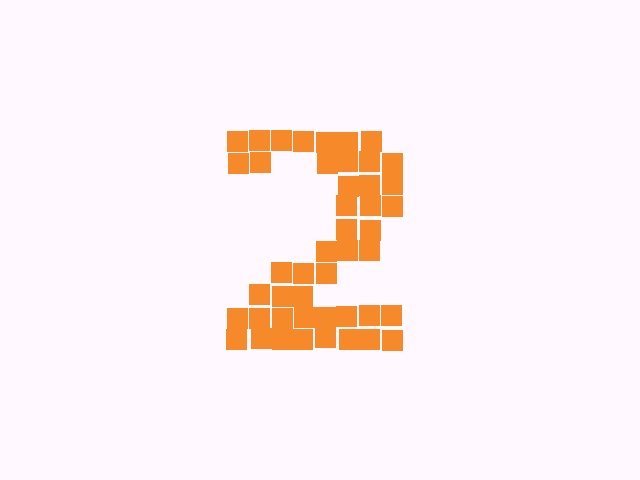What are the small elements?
The small elements are squares.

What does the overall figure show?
The overall figure shows the digit 2.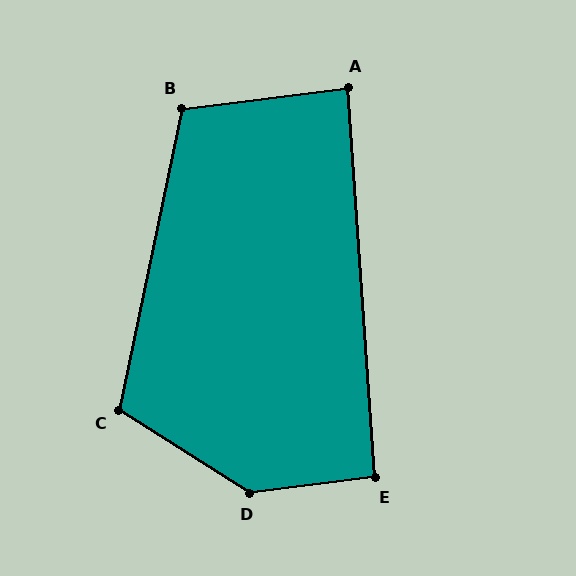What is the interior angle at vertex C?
Approximately 111 degrees (obtuse).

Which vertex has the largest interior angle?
D, at approximately 141 degrees.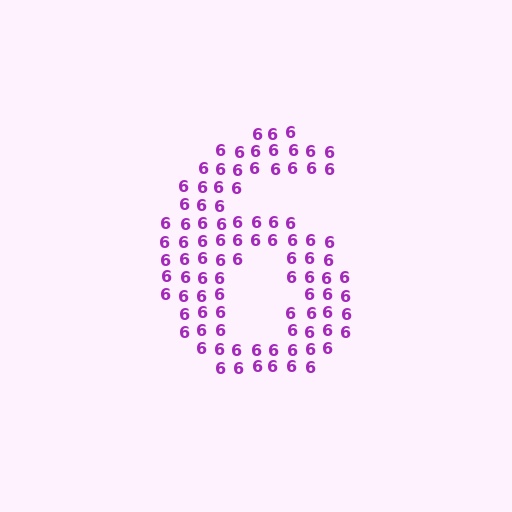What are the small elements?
The small elements are digit 6's.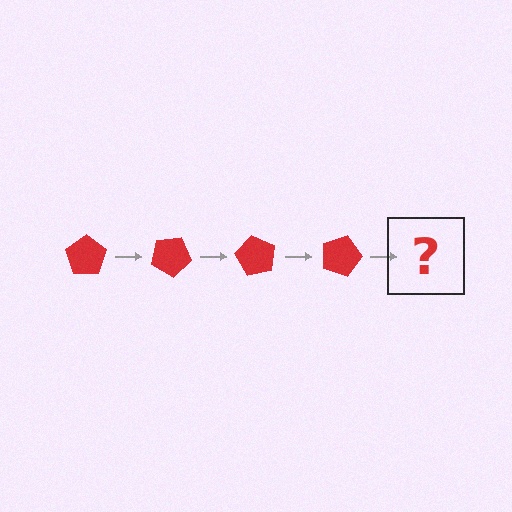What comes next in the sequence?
The next element should be a red pentagon rotated 120 degrees.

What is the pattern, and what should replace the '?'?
The pattern is that the pentagon rotates 30 degrees each step. The '?' should be a red pentagon rotated 120 degrees.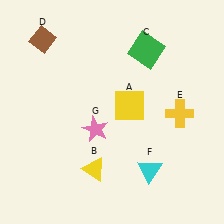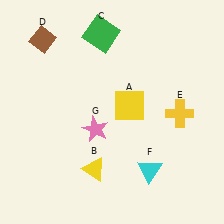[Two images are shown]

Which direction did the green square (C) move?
The green square (C) moved left.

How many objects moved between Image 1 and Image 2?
1 object moved between the two images.